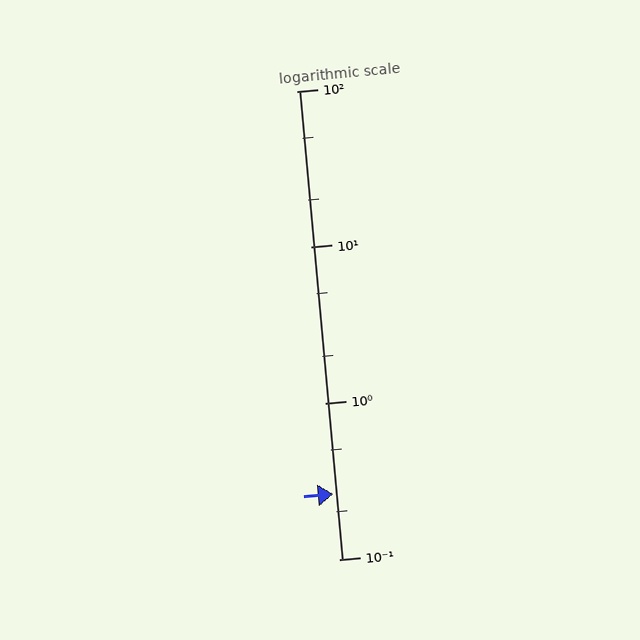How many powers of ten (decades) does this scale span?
The scale spans 3 decades, from 0.1 to 100.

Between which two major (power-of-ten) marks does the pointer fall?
The pointer is between 0.1 and 1.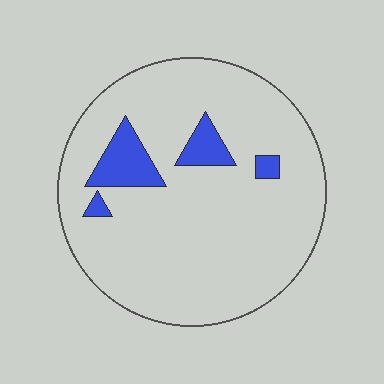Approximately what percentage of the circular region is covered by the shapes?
Approximately 10%.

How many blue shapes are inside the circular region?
4.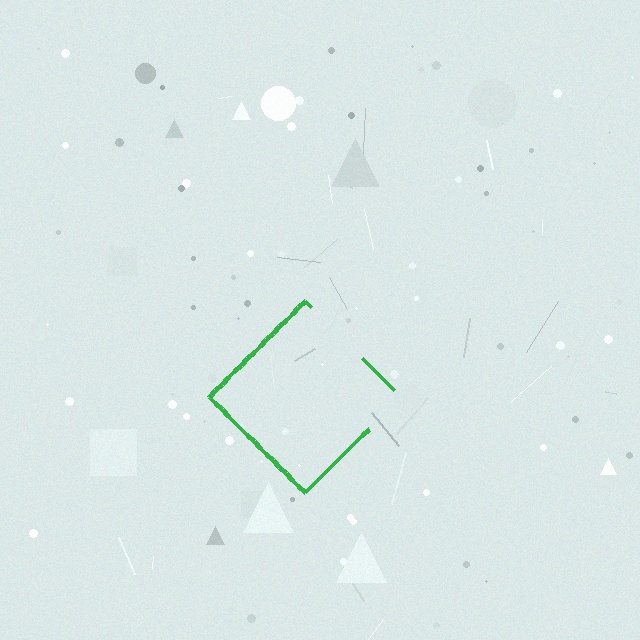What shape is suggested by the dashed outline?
The dashed outline suggests a diamond.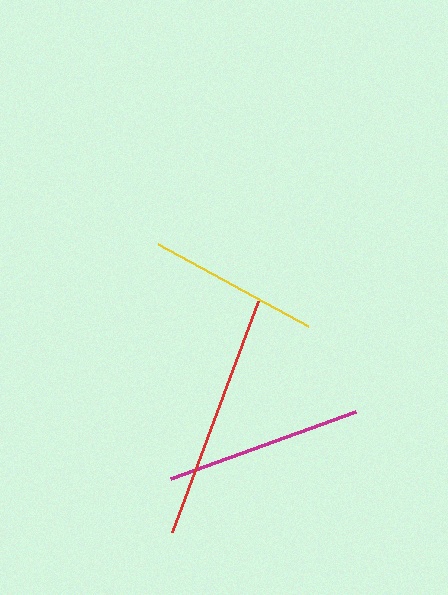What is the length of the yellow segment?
The yellow segment is approximately 171 pixels long.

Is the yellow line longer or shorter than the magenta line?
The magenta line is longer than the yellow line.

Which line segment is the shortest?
The yellow line is the shortest at approximately 171 pixels.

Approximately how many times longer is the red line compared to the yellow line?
The red line is approximately 1.4 times the length of the yellow line.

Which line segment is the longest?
The red line is the longest at approximately 247 pixels.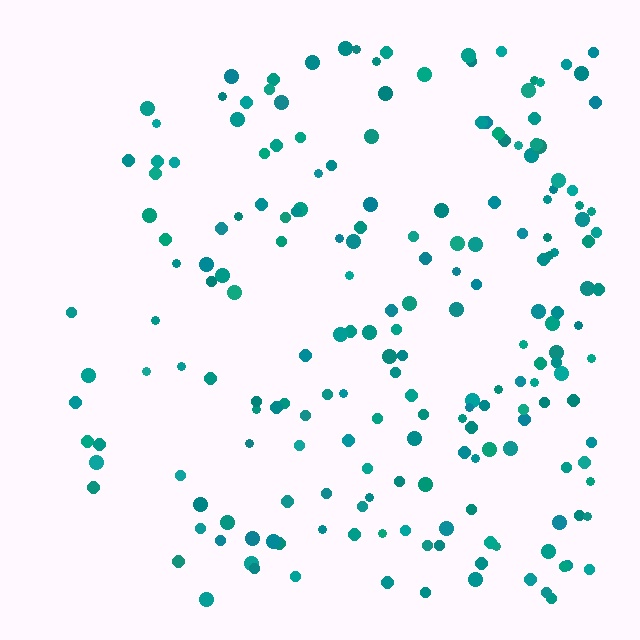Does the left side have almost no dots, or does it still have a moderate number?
Still a moderate number, just noticeably fewer than the right.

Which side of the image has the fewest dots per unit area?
The left.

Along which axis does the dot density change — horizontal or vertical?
Horizontal.